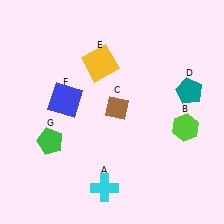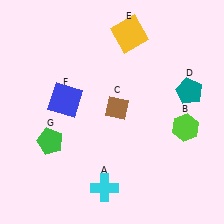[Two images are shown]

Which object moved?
The yellow square (E) moved right.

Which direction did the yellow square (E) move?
The yellow square (E) moved right.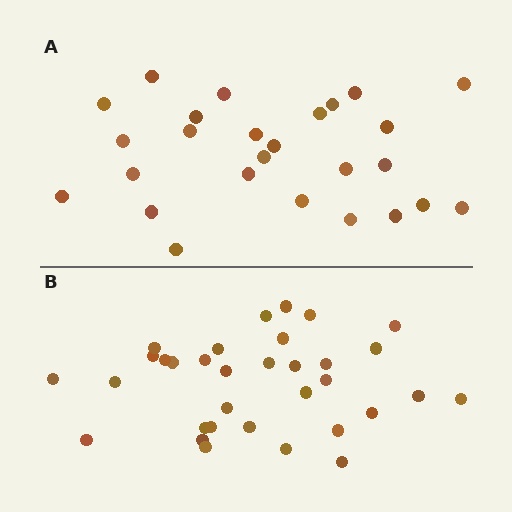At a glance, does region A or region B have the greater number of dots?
Region B (the bottom region) has more dots.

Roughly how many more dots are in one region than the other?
Region B has roughly 8 or so more dots than region A.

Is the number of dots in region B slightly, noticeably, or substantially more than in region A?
Region B has noticeably more, but not dramatically so. The ratio is roughly 1.3 to 1.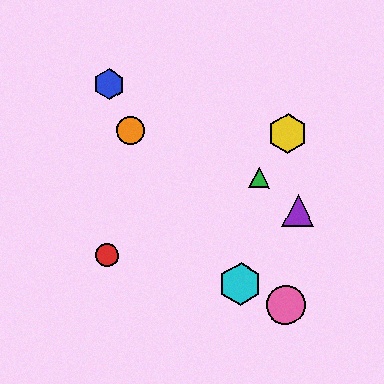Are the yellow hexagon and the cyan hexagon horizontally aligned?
No, the yellow hexagon is at y≈134 and the cyan hexagon is at y≈284.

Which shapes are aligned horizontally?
The yellow hexagon, the orange circle are aligned horizontally.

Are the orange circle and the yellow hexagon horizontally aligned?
Yes, both are at y≈131.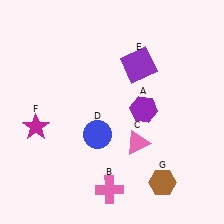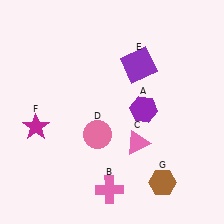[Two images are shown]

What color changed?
The circle (D) changed from blue in Image 1 to pink in Image 2.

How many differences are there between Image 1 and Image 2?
There is 1 difference between the two images.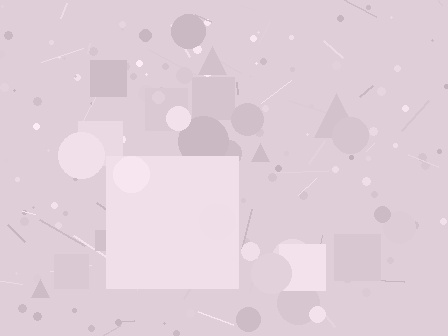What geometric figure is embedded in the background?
A square is embedded in the background.